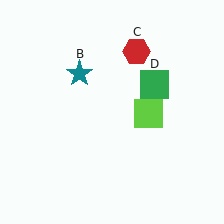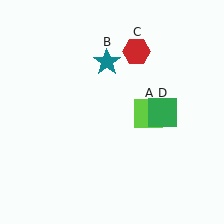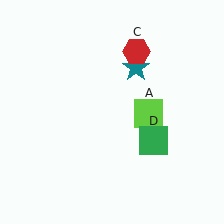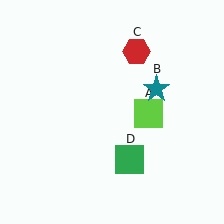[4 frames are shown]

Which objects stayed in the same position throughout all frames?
Lime square (object A) and red hexagon (object C) remained stationary.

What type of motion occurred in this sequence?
The teal star (object B), green square (object D) rotated clockwise around the center of the scene.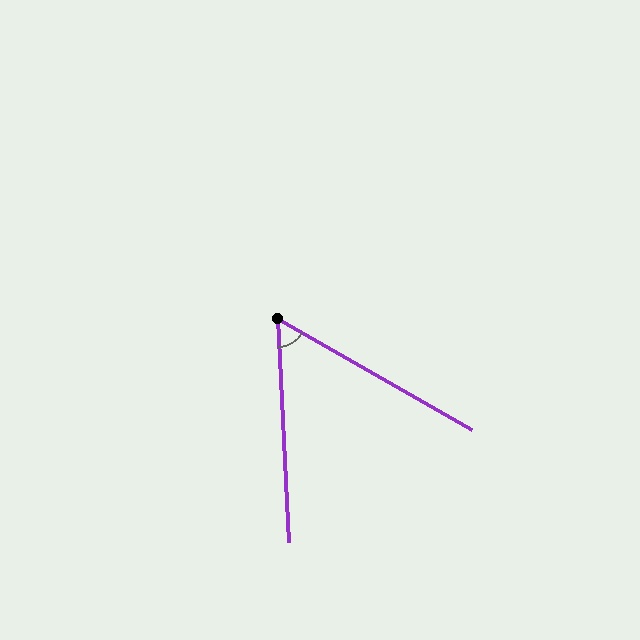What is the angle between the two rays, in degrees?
Approximately 57 degrees.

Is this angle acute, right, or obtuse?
It is acute.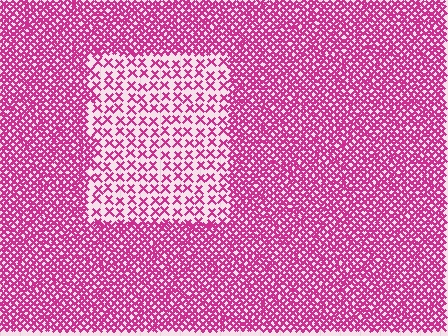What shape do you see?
I see a rectangle.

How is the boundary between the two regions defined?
The boundary is defined by a change in element density (approximately 2.9x ratio). All elements are the same color, size, and shape.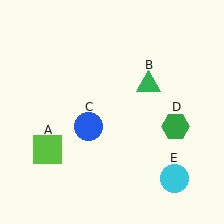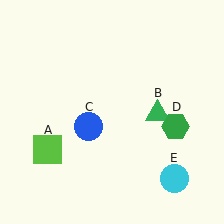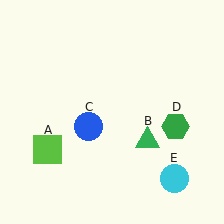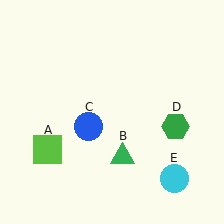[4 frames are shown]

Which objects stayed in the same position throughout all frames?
Lime square (object A) and blue circle (object C) and green hexagon (object D) and cyan circle (object E) remained stationary.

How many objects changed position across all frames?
1 object changed position: green triangle (object B).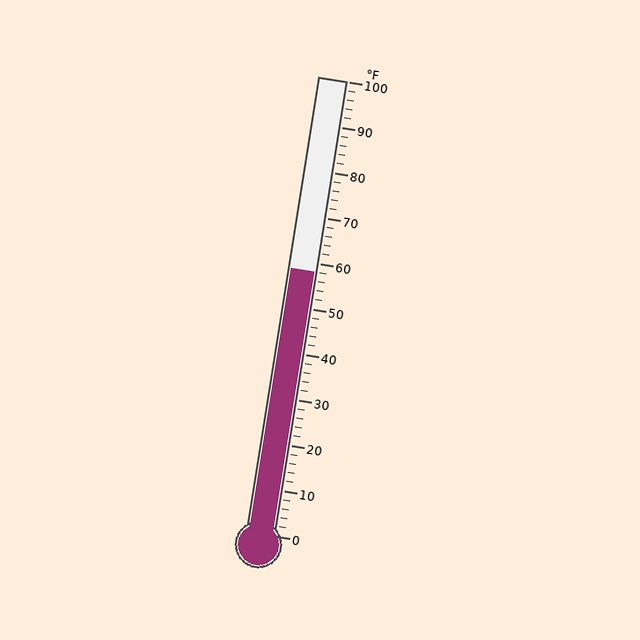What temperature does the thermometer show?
The thermometer shows approximately 58°F.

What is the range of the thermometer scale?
The thermometer scale ranges from 0°F to 100°F.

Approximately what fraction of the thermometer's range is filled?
The thermometer is filled to approximately 60% of its range.